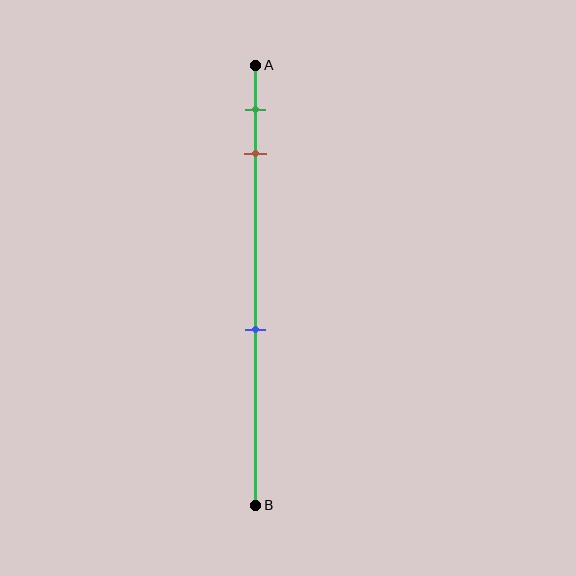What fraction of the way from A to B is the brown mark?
The brown mark is approximately 20% (0.2) of the way from A to B.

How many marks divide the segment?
There are 3 marks dividing the segment.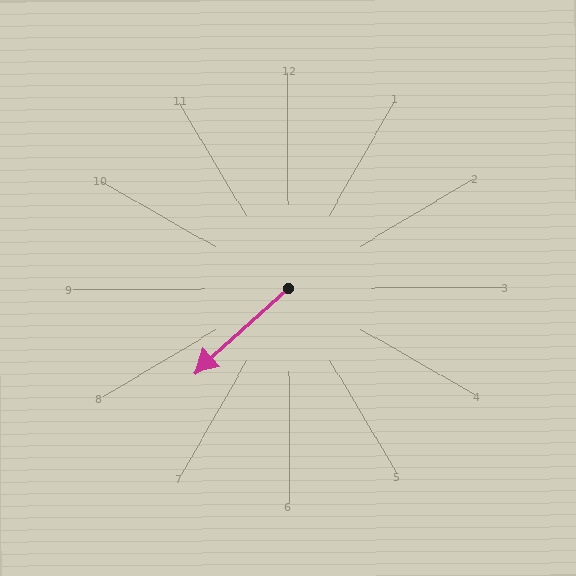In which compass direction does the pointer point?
Southwest.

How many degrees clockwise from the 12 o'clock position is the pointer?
Approximately 228 degrees.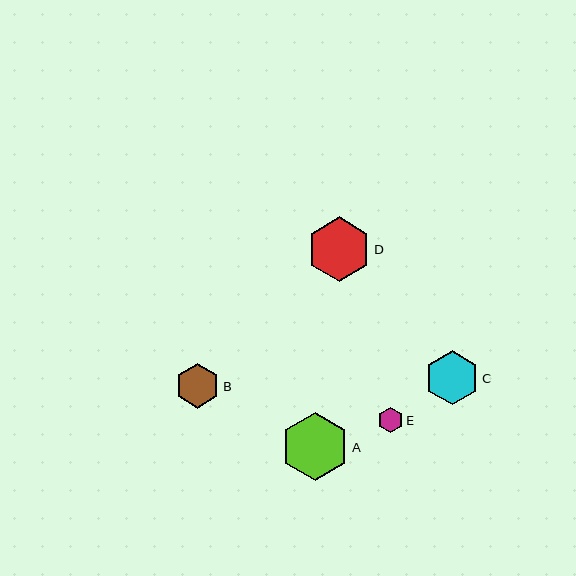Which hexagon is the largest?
Hexagon A is the largest with a size of approximately 68 pixels.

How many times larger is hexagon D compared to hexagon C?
Hexagon D is approximately 1.2 times the size of hexagon C.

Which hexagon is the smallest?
Hexagon E is the smallest with a size of approximately 25 pixels.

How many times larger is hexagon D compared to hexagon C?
Hexagon D is approximately 1.2 times the size of hexagon C.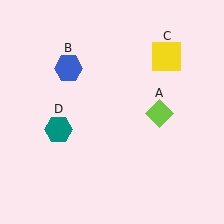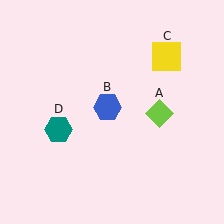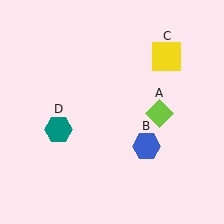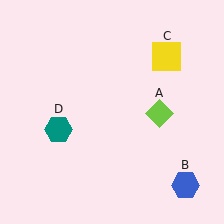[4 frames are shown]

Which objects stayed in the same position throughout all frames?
Lime diamond (object A) and yellow square (object C) and teal hexagon (object D) remained stationary.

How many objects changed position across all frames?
1 object changed position: blue hexagon (object B).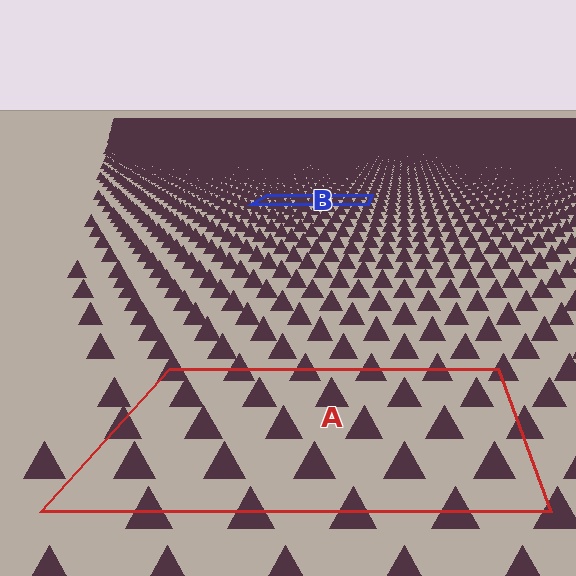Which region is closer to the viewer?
Region A is closer. The texture elements there are larger and more spread out.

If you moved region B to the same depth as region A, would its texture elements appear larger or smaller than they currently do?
They would appear larger. At a closer depth, the same texture elements are projected at a bigger on-screen size.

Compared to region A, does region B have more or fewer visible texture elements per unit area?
Region B has more texture elements per unit area — they are packed more densely because it is farther away.